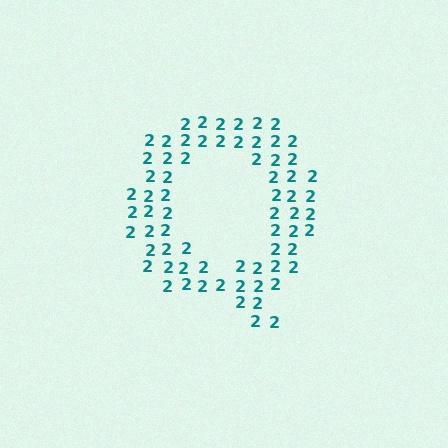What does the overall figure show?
The overall figure shows the letter Q.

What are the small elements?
The small elements are digit 2's.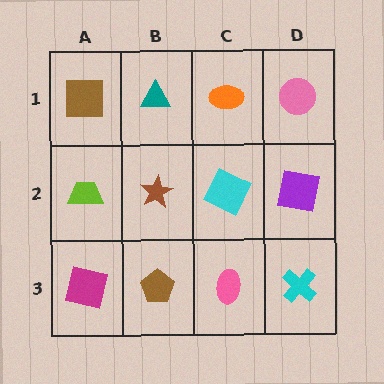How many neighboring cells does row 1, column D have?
2.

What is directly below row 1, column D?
A purple square.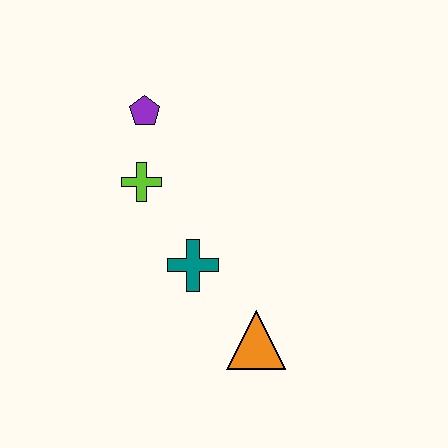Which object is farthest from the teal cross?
The purple pentagon is farthest from the teal cross.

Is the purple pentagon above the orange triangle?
Yes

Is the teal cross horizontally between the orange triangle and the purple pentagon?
Yes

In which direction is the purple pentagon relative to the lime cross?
The purple pentagon is above the lime cross.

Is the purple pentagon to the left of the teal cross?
Yes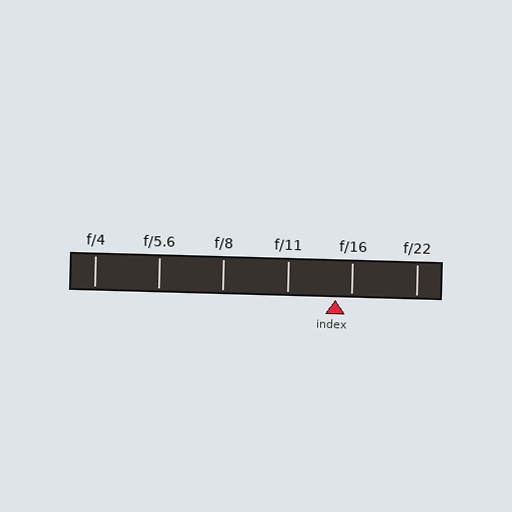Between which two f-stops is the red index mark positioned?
The index mark is between f/11 and f/16.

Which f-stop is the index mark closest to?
The index mark is closest to f/16.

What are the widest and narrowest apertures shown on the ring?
The widest aperture shown is f/4 and the narrowest is f/22.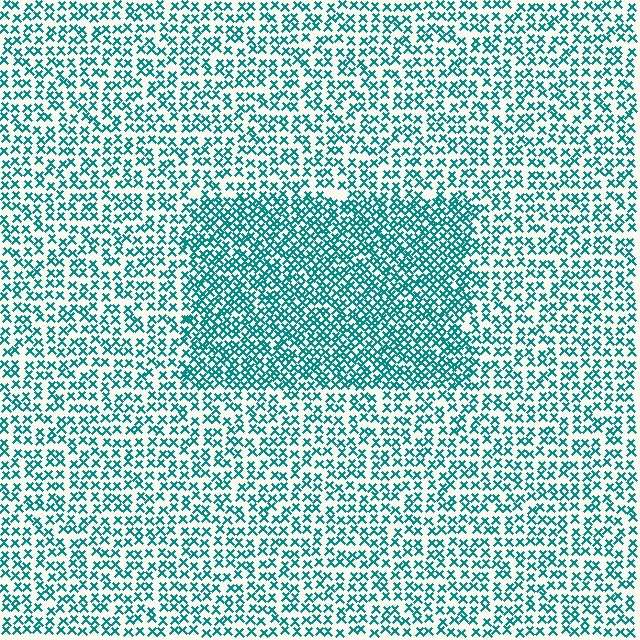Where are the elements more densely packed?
The elements are more densely packed inside the rectangle boundary.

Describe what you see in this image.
The image contains small teal elements arranged at two different densities. A rectangle-shaped region is visible where the elements are more densely packed than the surrounding area.